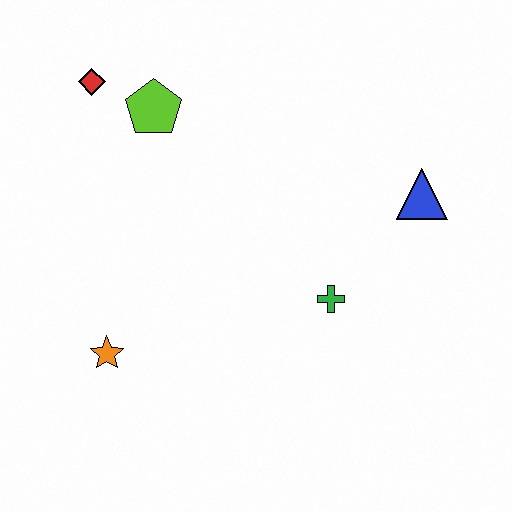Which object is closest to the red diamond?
The lime pentagon is closest to the red diamond.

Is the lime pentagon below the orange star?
No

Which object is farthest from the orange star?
The blue triangle is farthest from the orange star.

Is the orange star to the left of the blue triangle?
Yes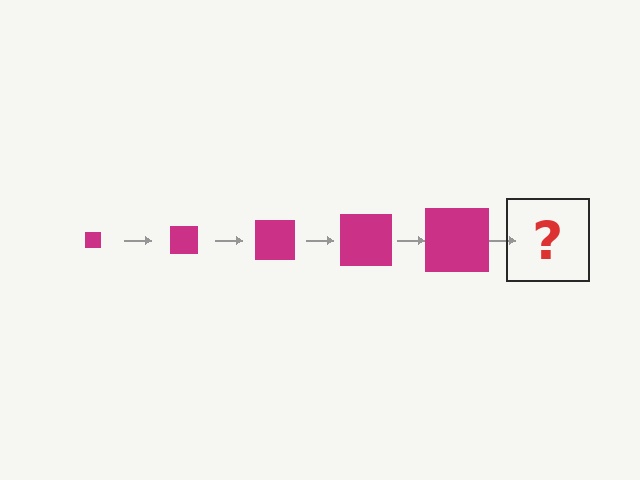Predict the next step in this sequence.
The next step is a magenta square, larger than the previous one.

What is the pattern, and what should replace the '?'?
The pattern is that the square gets progressively larger each step. The '?' should be a magenta square, larger than the previous one.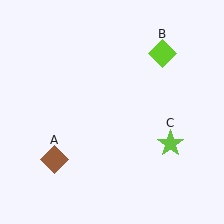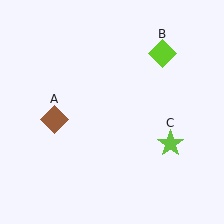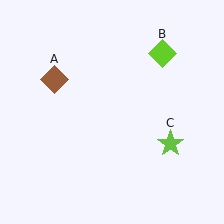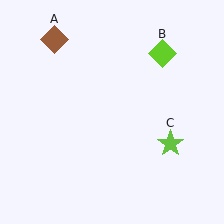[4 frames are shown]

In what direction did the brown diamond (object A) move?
The brown diamond (object A) moved up.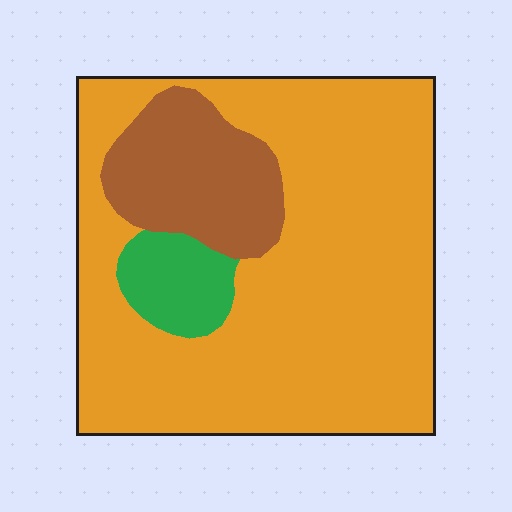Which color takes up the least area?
Green, at roughly 10%.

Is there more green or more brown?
Brown.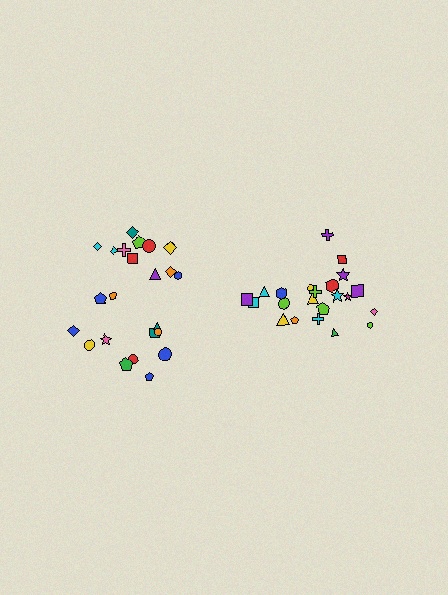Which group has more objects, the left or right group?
The left group.